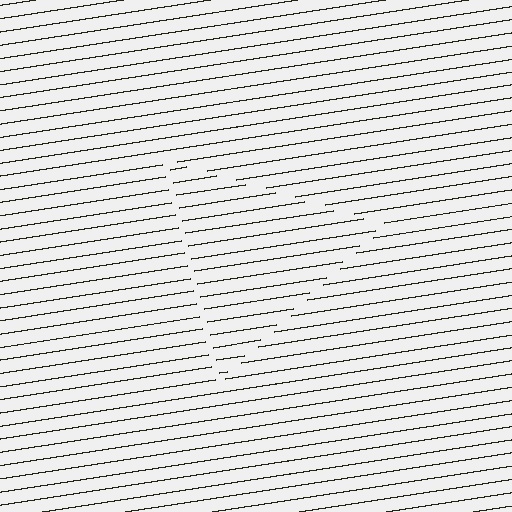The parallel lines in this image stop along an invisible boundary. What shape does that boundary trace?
An illusory triangle. The interior of the shape contains the same grating, shifted by half a period — the contour is defined by the phase discontinuity where line-ends from the inner and outer gratings abut.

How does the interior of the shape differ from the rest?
The interior of the shape contains the same grating, shifted by half a period — the contour is defined by the phase discontinuity where line-ends from the inner and outer gratings abut.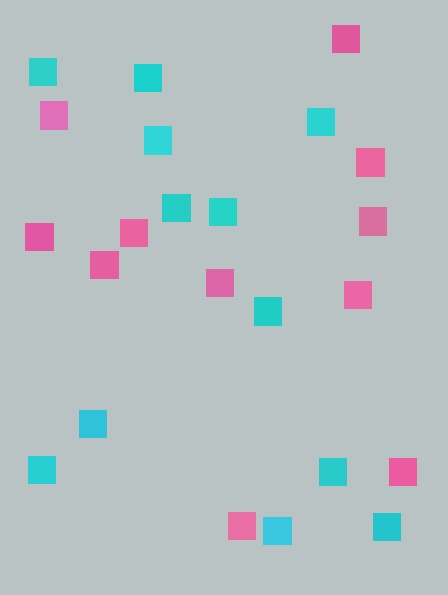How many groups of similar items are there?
There are 2 groups: one group of pink squares (11) and one group of cyan squares (12).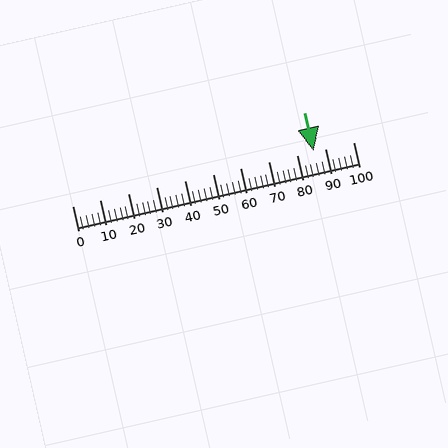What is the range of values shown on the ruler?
The ruler shows values from 0 to 100.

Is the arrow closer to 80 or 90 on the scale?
The arrow is closer to 90.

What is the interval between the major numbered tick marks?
The major tick marks are spaced 10 units apart.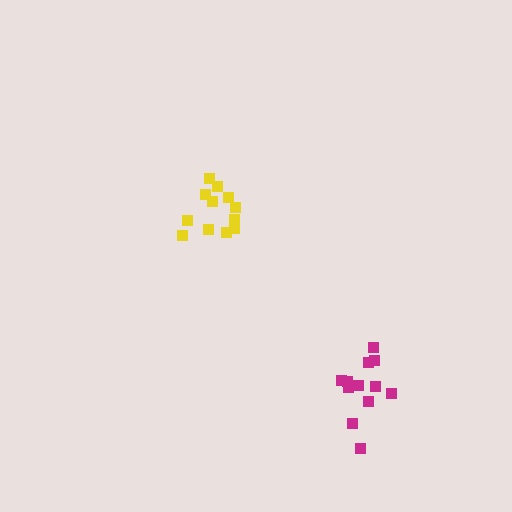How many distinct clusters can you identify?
There are 2 distinct clusters.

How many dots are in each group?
Group 1: 12 dots, Group 2: 12 dots (24 total).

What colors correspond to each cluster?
The clusters are colored: yellow, magenta.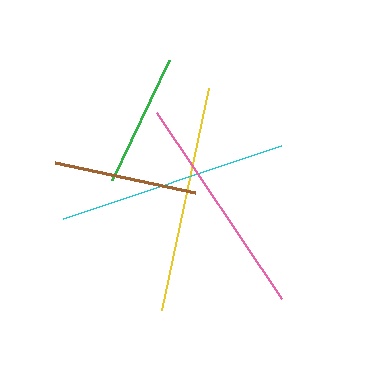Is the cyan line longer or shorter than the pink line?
The cyan line is longer than the pink line.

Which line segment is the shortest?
The green line is the shortest at approximately 133 pixels.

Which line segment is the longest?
The cyan line is the longest at approximately 229 pixels.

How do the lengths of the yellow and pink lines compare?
The yellow and pink lines are approximately the same length.